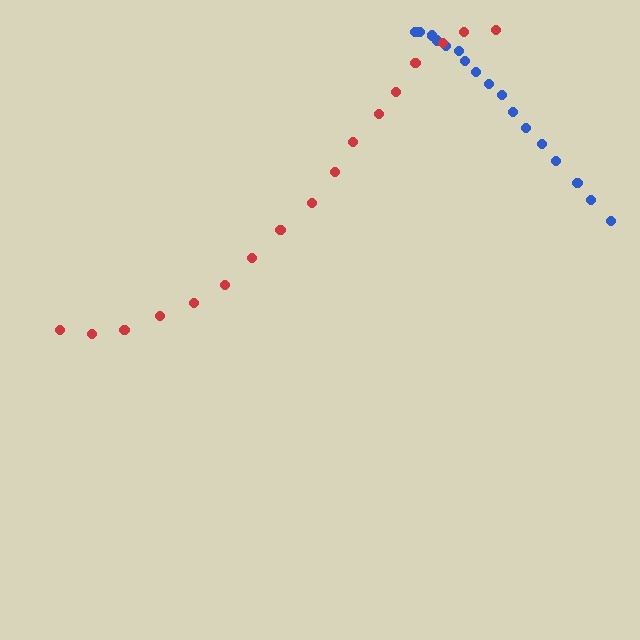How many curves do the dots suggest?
There are 2 distinct paths.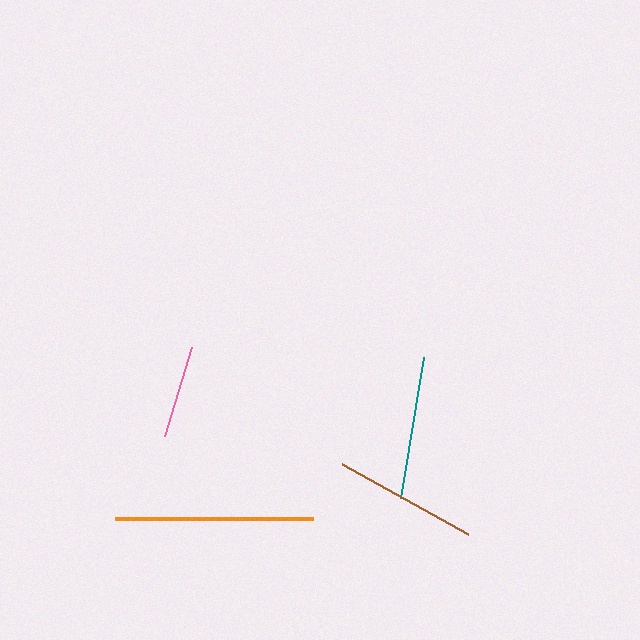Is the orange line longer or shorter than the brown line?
The orange line is longer than the brown line.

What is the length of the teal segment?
The teal segment is approximately 143 pixels long.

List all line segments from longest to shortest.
From longest to shortest: orange, brown, teal, pink.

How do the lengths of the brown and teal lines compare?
The brown and teal lines are approximately the same length.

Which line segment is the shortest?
The pink line is the shortest at approximately 93 pixels.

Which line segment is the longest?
The orange line is the longest at approximately 198 pixels.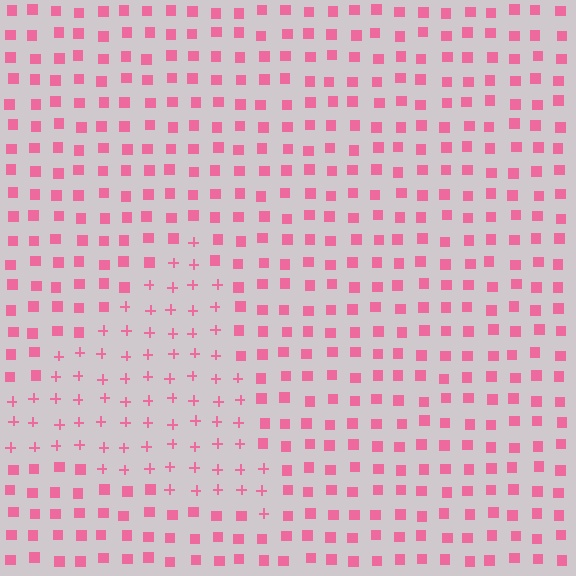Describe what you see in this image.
The image is filled with small pink elements arranged in a uniform grid. A triangle-shaped region contains plus signs, while the surrounding area contains squares. The boundary is defined purely by the change in element shape.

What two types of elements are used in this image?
The image uses plus signs inside the triangle region and squares outside it.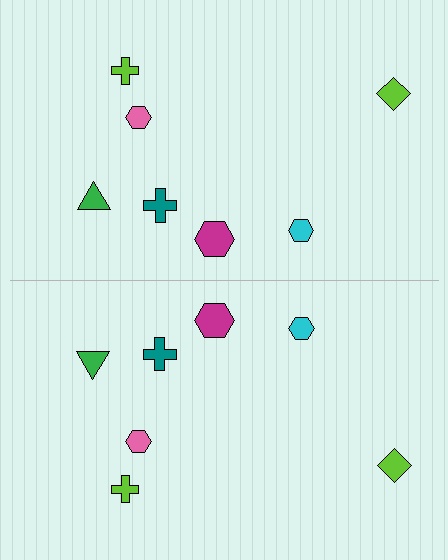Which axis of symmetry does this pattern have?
The pattern has a horizontal axis of symmetry running through the center of the image.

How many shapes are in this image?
There are 14 shapes in this image.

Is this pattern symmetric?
Yes, this pattern has bilateral (reflection) symmetry.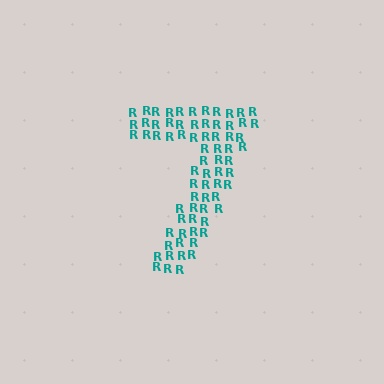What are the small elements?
The small elements are letter R's.